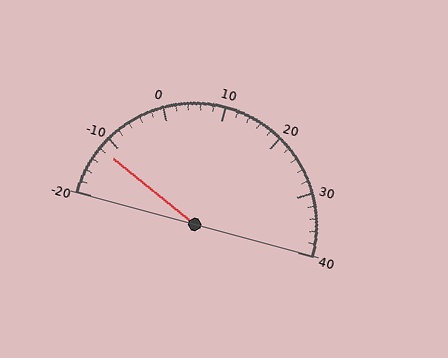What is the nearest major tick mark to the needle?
The nearest major tick mark is -10.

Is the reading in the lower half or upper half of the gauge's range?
The reading is in the lower half of the range (-20 to 40).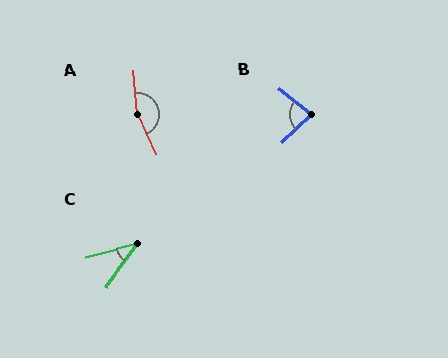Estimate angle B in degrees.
Approximately 82 degrees.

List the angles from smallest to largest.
C (40°), B (82°), A (160°).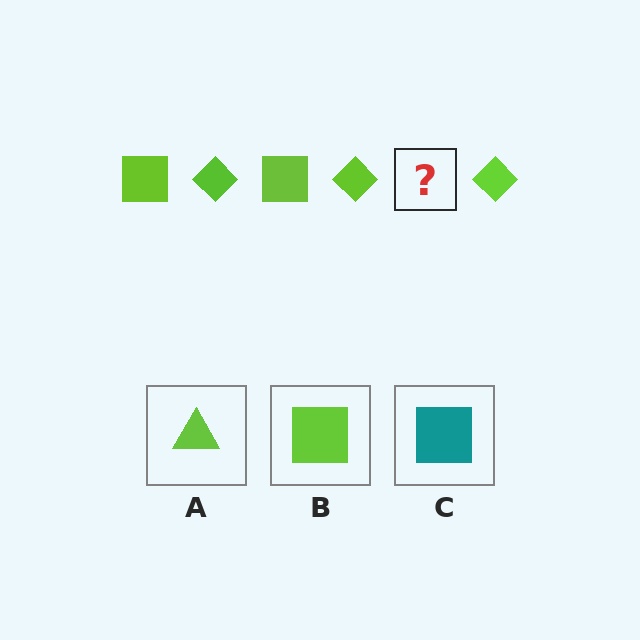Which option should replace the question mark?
Option B.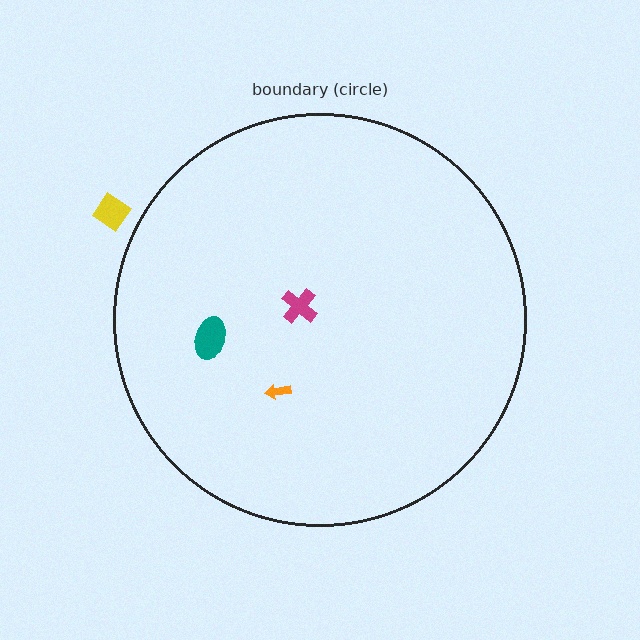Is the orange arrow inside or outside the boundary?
Inside.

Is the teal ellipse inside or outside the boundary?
Inside.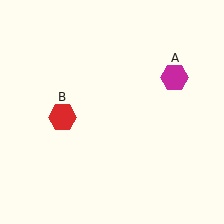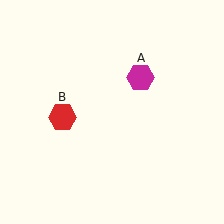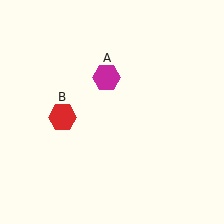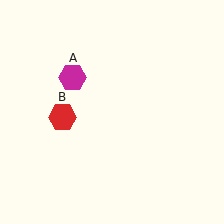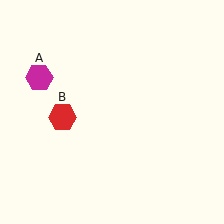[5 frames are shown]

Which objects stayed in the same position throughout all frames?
Red hexagon (object B) remained stationary.